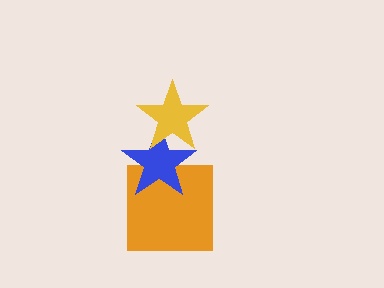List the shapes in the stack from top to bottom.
From top to bottom: the yellow star, the blue star, the orange square.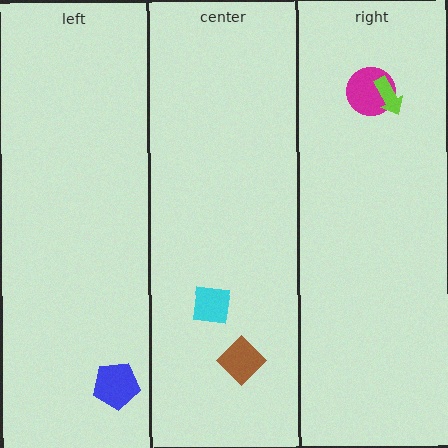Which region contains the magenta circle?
The right region.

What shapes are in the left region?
The blue pentagon.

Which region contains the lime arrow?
The right region.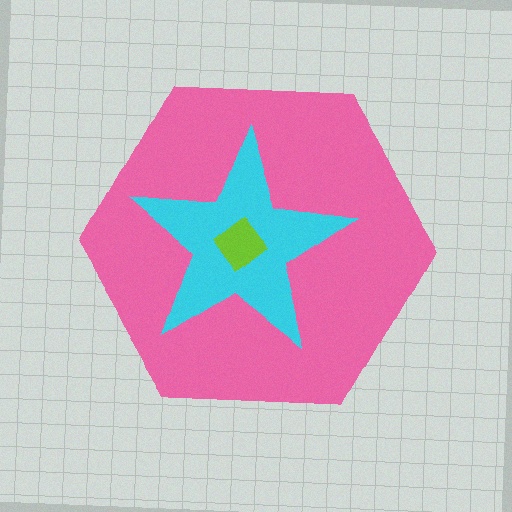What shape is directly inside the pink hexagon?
The cyan star.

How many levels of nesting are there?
3.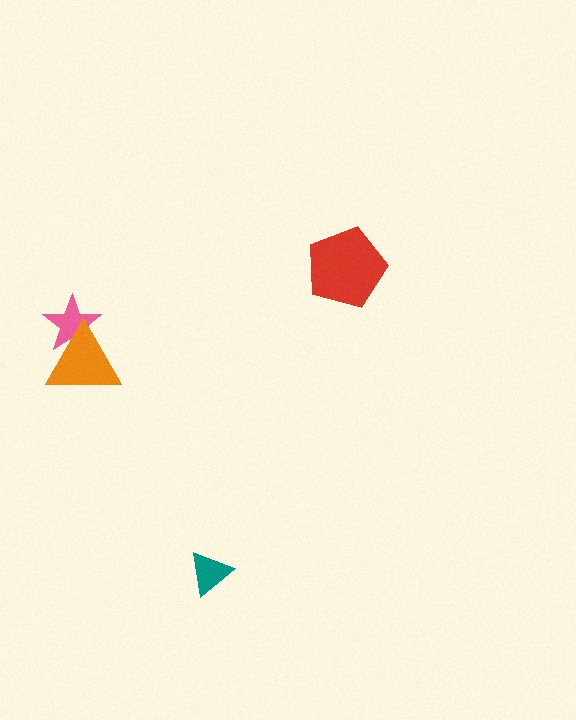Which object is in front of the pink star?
The orange triangle is in front of the pink star.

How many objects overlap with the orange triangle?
1 object overlaps with the orange triangle.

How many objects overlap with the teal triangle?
0 objects overlap with the teal triangle.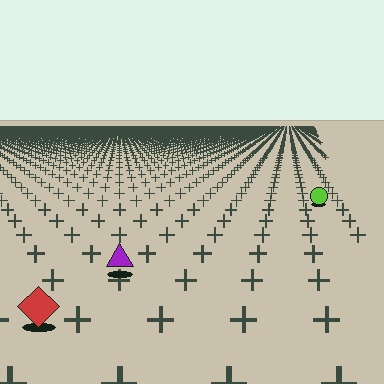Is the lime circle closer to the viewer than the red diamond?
No. The red diamond is closer — you can tell from the texture gradient: the ground texture is coarser near it.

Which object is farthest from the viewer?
The lime circle is farthest from the viewer. It appears smaller and the ground texture around it is denser.